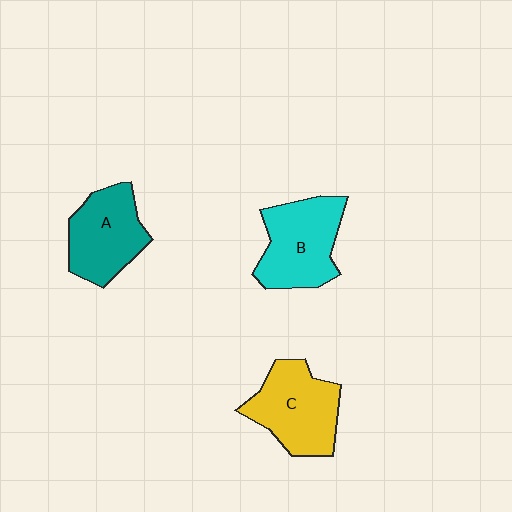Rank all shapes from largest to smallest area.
From largest to smallest: C (yellow), B (cyan), A (teal).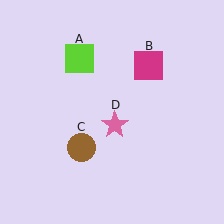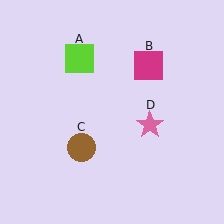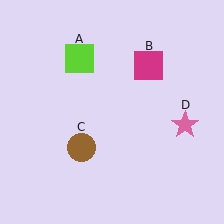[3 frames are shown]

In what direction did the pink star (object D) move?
The pink star (object D) moved right.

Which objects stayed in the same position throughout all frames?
Lime square (object A) and magenta square (object B) and brown circle (object C) remained stationary.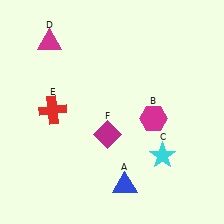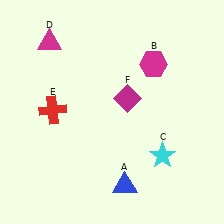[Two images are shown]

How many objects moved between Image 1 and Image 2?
2 objects moved between the two images.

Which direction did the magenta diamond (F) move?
The magenta diamond (F) moved up.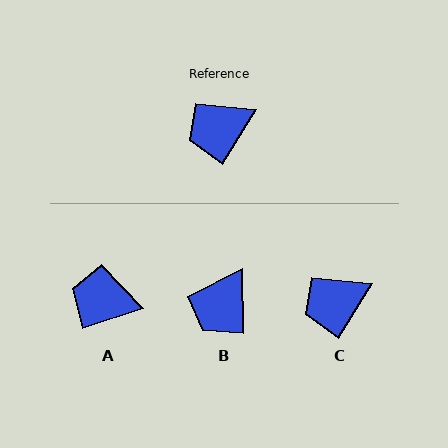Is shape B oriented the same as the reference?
No, it is off by about 32 degrees.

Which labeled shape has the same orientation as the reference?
C.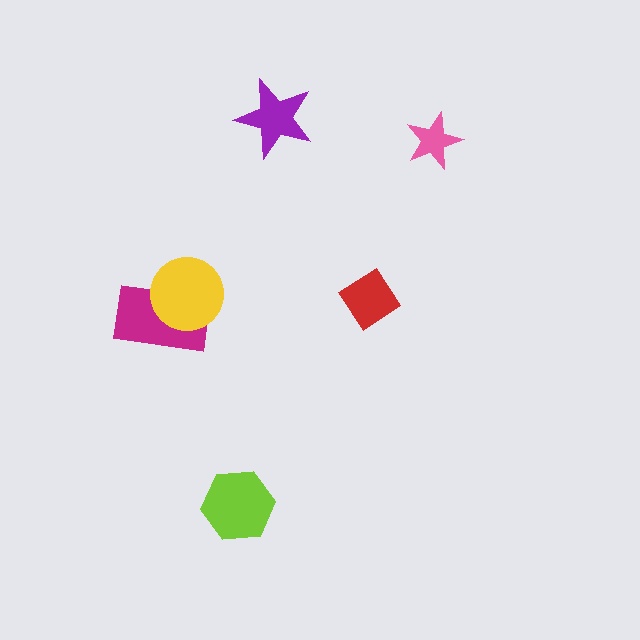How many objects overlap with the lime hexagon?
0 objects overlap with the lime hexagon.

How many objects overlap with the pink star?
0 objects overlap with the pink star.